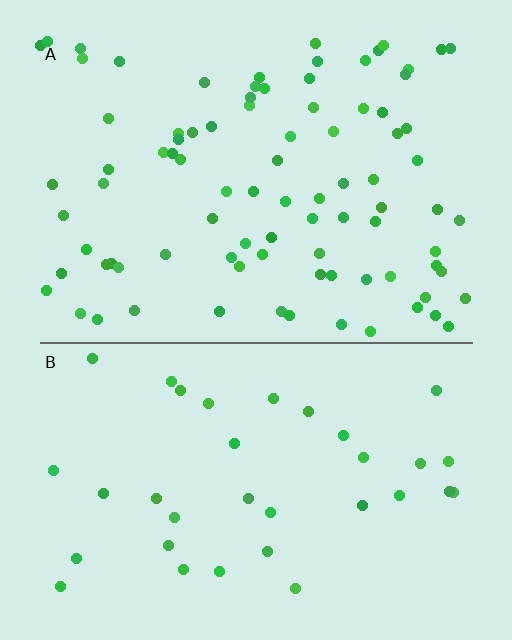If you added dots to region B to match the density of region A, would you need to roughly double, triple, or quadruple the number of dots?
Approximately triple.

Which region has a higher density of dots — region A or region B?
A (the top).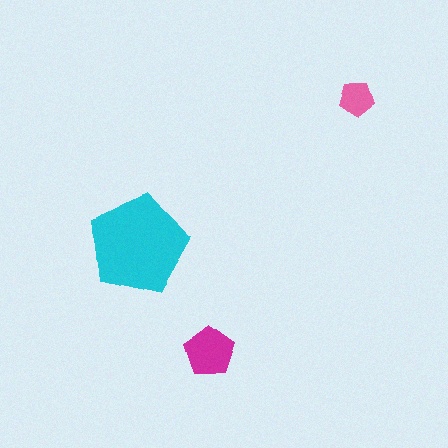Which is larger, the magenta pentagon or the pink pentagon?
The magenta one.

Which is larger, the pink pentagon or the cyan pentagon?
The cyan one.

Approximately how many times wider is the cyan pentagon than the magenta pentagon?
About 2 times wider.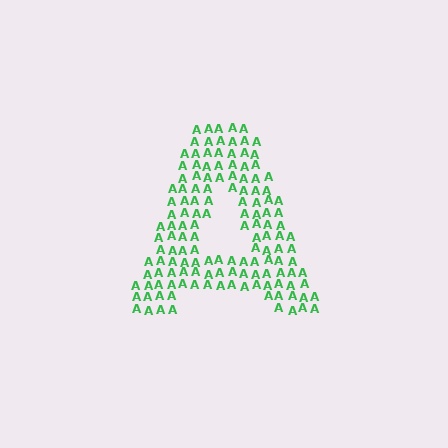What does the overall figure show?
The overall figure shows the letter A.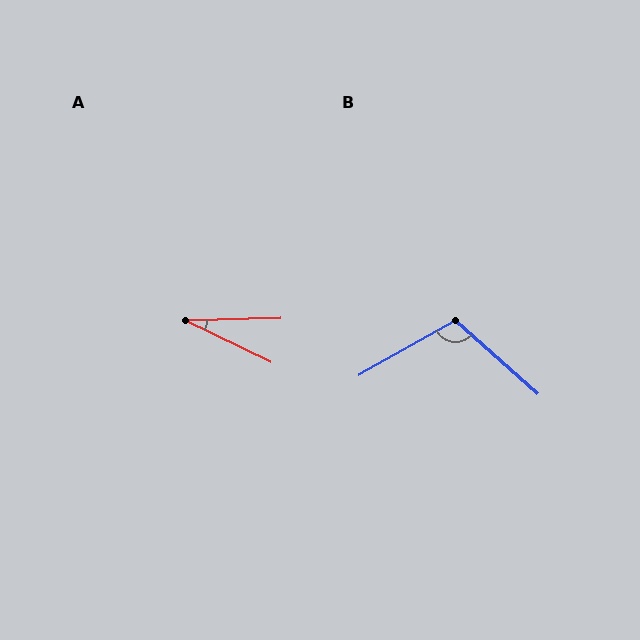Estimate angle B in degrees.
Approximately 109 degrees.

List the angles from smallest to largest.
A (27°), B (109°).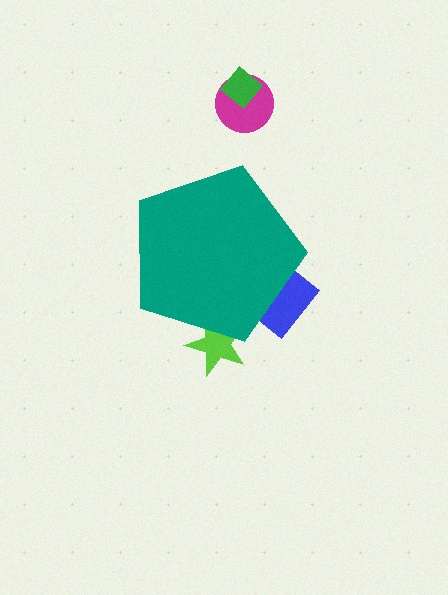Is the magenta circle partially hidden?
No, the magenta circle is fully visible.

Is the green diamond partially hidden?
No, the green diamond is fully visible.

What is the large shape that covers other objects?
A teal pentagon.